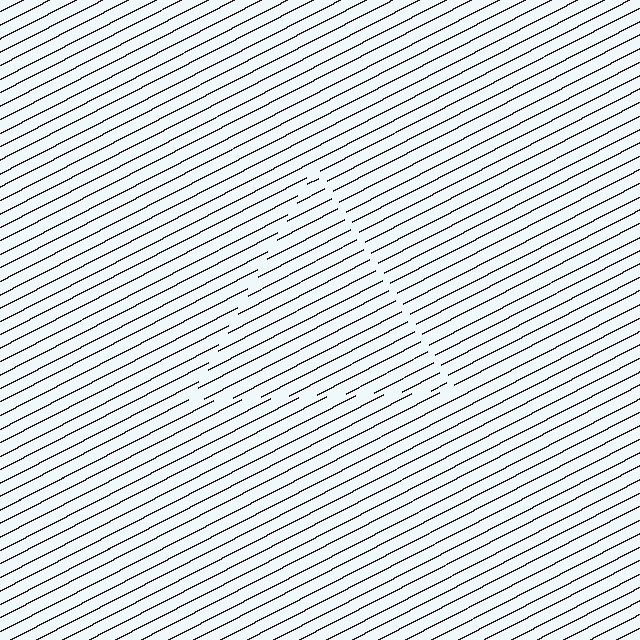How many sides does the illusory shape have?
3 sides — the line-ends trace a triangle.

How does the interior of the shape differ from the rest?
The interior of the shape contains the same grating, shifted by half a period — the contour is defined by the phase discontinuity where line-ends from the inner and outer gratings abut.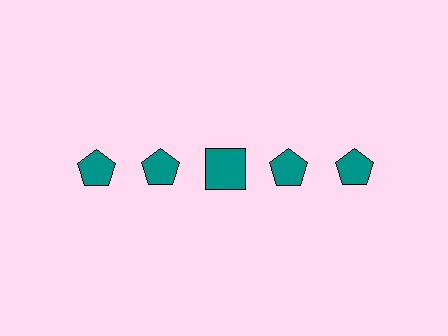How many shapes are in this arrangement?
There are 5 shapes arranged in a grid pattern.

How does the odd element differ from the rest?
It has a different shape: square instead of pentagon.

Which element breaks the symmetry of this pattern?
The teal square in the top row, center column breaks the symmetry. All other shapes are teal pentagons.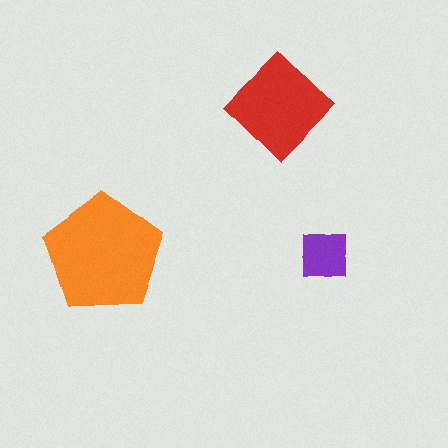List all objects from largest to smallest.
The orange pentagon, the red diamond, the purple square.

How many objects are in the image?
There are 3 objects in the image.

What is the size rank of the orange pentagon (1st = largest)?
1st.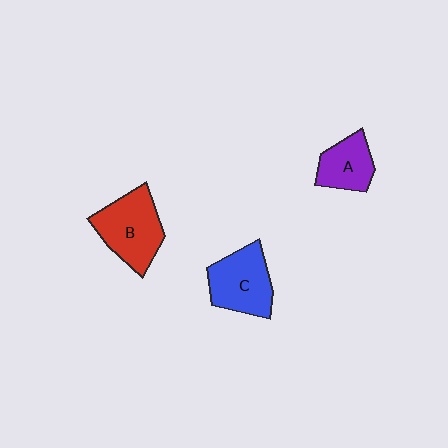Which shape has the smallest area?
Shape A (purple).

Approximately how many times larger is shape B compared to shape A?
Approximately 1.5 times.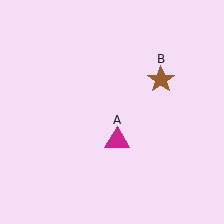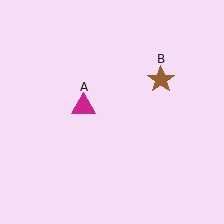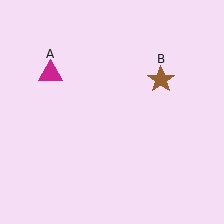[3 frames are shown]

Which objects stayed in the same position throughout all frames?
Brown star (object B) remained stationary.